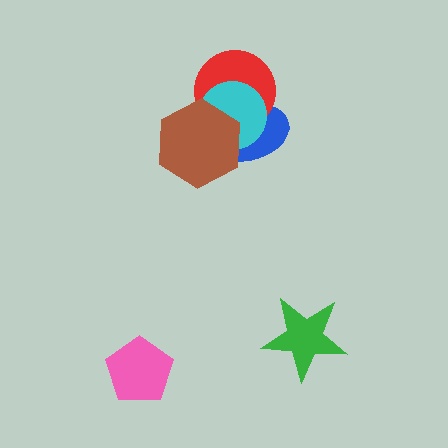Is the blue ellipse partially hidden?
Yes, it is partially covered by another shape.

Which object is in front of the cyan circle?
The brown hexagon is in front of the cyan circle.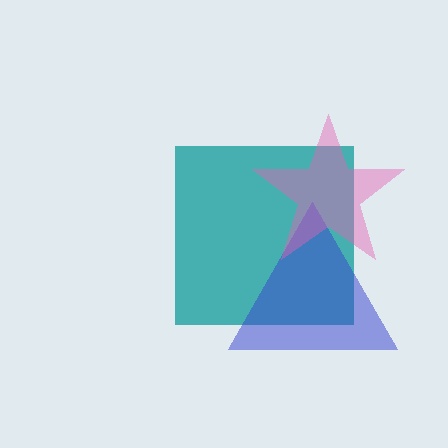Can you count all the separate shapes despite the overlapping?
Yes, there are 3 separate shapes.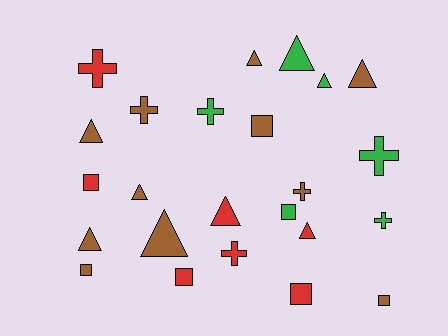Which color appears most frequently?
Brown, with 11 objects.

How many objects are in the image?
There are 24 objects.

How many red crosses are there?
There are 2 red crosses.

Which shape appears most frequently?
Triangle, with 10 objects.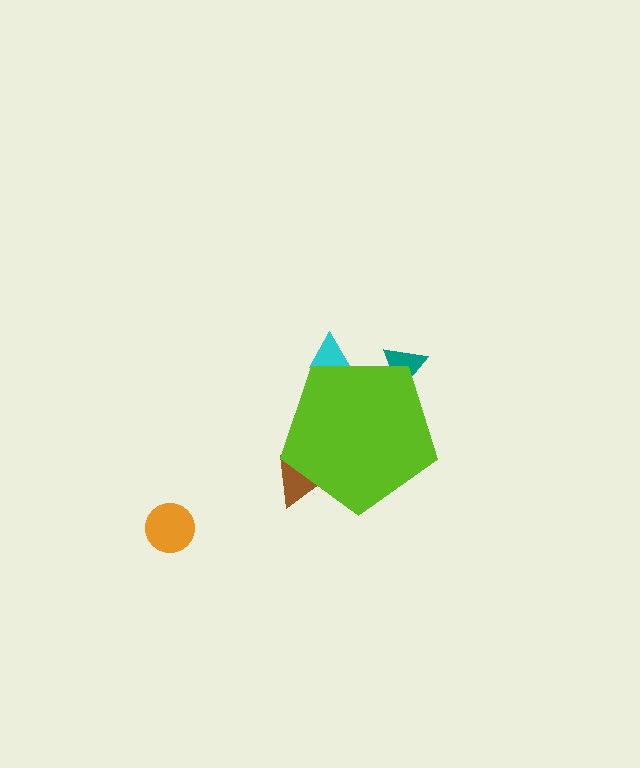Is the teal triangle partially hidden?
Yes, the teal triangle is partially hidden behind the lime pentagon.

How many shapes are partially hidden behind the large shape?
3 shapes are partially hidden.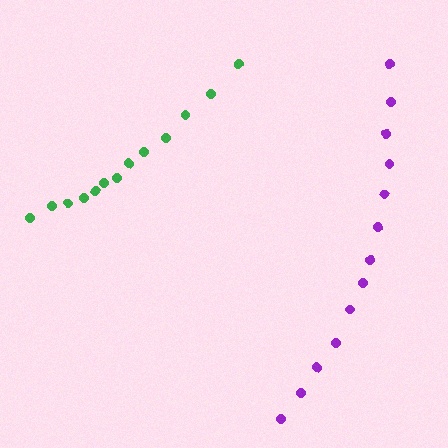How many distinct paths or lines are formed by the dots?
There are 2 distinct paths.